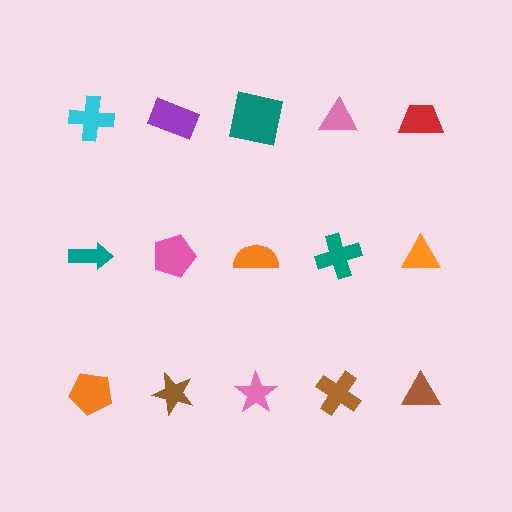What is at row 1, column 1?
A cyan cross.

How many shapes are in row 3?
5 shapes.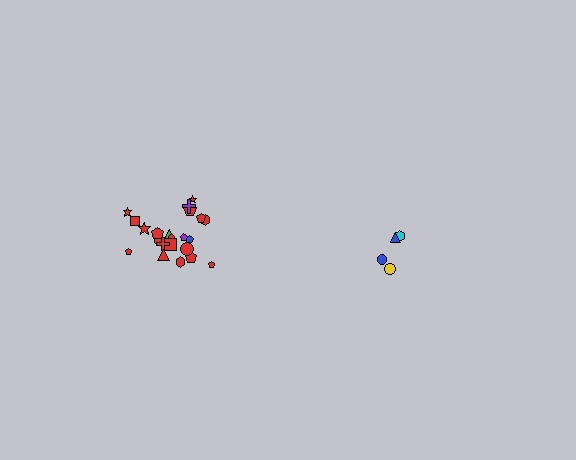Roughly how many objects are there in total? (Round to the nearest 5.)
Roughly 25 objects in total.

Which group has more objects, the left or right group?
The left group.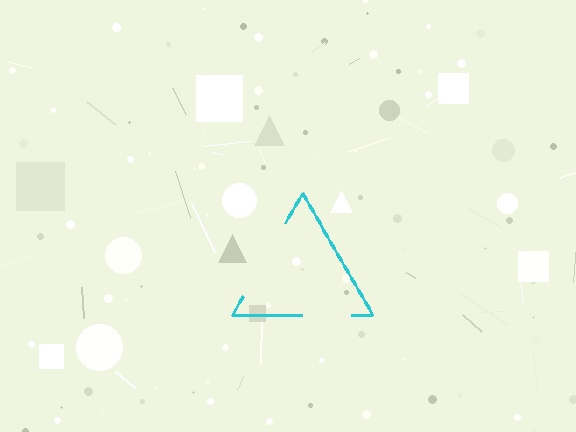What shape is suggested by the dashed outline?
The dashed outline suggests a triangle.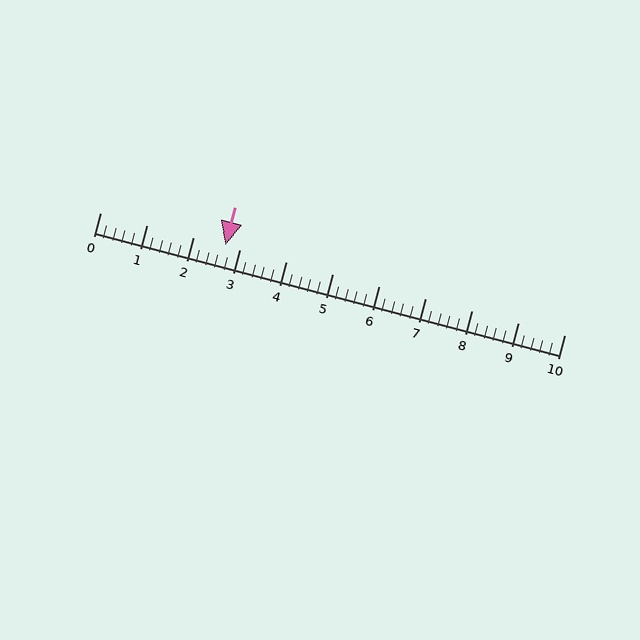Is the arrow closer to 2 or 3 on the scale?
The arrow is closer to 3.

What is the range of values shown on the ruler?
The ruler shows values from 0 to 10.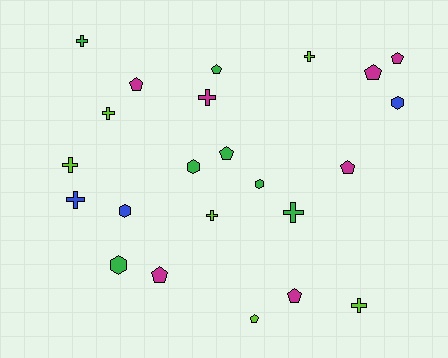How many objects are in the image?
There are 23 objects.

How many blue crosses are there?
There is 1 blue cross.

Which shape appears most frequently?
Pentagon, with 9 objects.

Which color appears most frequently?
Magenta, with 7 objects.